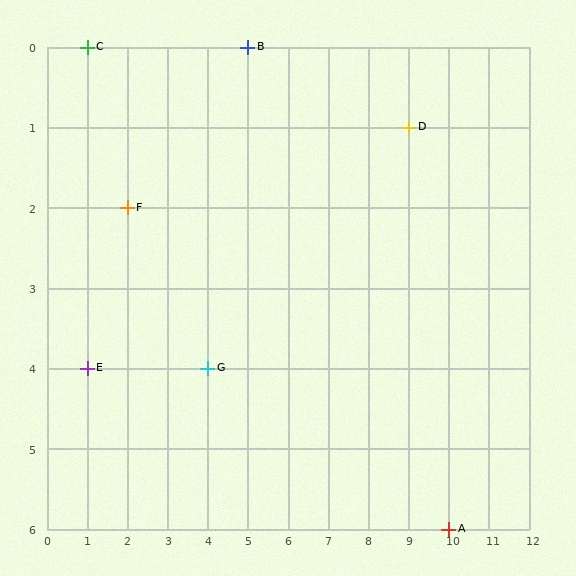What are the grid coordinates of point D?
Point D is at grid coordinates (9, 1).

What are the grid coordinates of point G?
Point G is at grid coordinates (4, 4).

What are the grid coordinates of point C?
Point C is at grid coordinates (1, 0).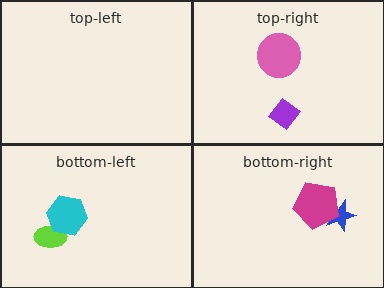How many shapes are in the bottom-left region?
2.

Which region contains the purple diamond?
The top-right region.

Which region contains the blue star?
The bottom-right region.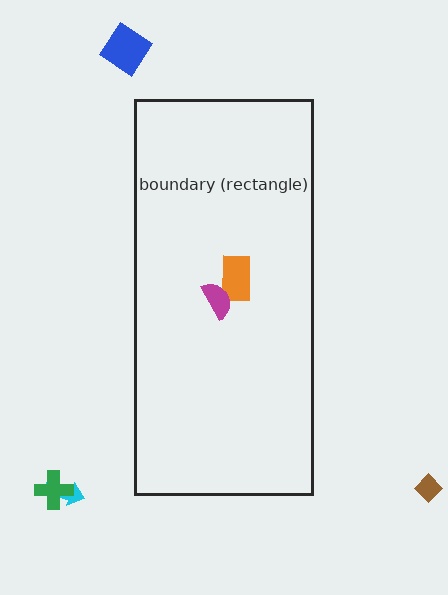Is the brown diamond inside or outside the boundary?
Outside.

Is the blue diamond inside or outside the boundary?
Outside.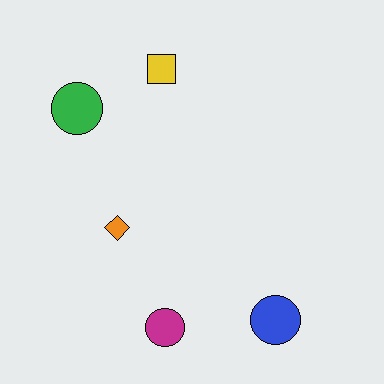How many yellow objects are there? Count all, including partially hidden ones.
There is 1 yellow object.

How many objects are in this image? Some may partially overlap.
There are 5 objects.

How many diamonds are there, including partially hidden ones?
There is 1 diamond.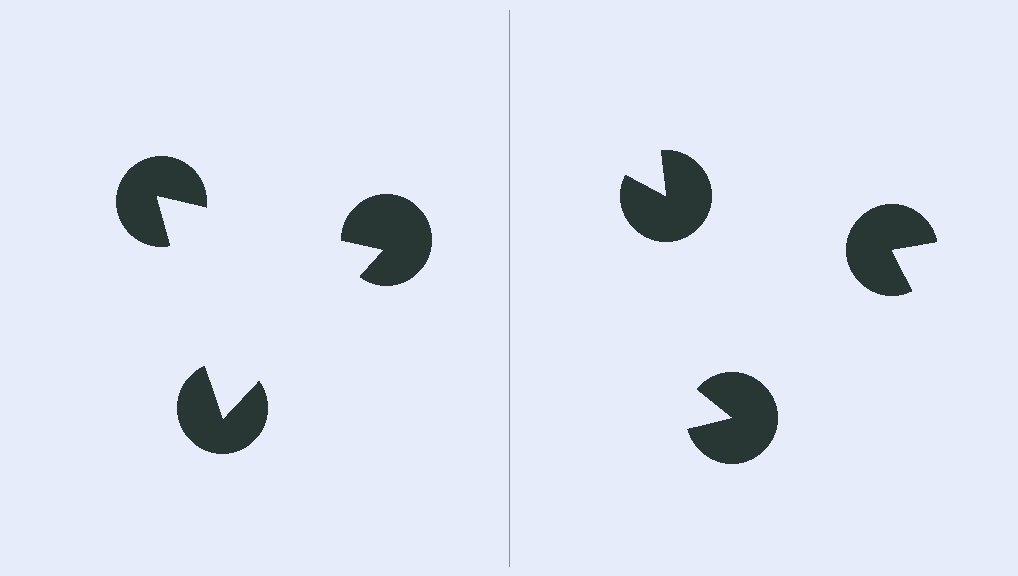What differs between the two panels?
The pac-man discs are positioned identically on both sides; only the wedge orientations differ. On the left they align to a triangle; on the right they are misaligned.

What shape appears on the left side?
An illusory triangle.